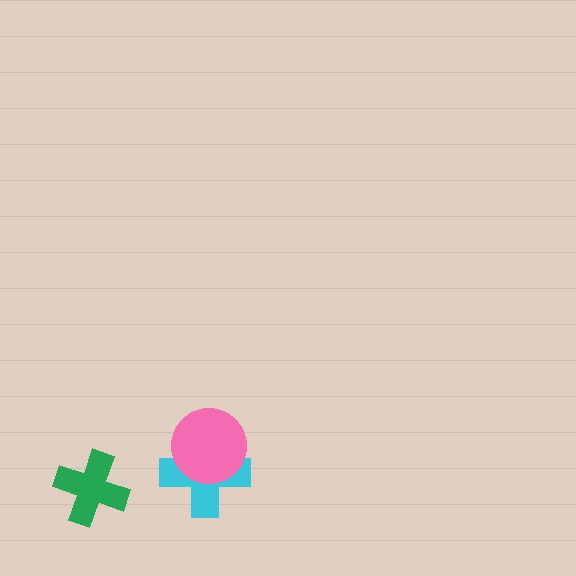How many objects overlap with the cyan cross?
1 object overlaps with the cyan cross.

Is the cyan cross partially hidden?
Yes, it is partially covered by another shape.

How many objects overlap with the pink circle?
1 object overlaps with the pink circle.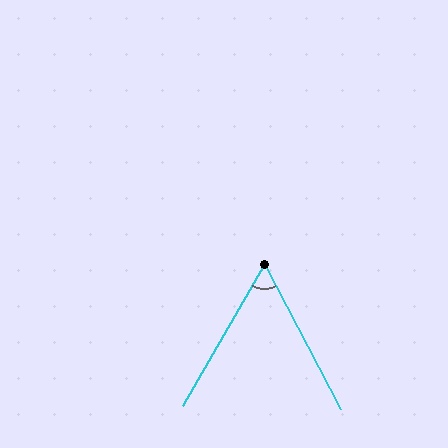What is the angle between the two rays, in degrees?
Approximately 58 degrees.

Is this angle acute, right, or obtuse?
It is acute.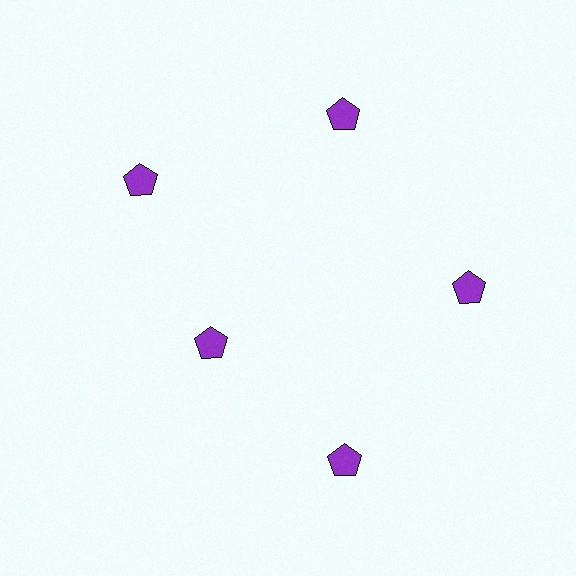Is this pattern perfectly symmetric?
No. The 5 purple pentagons are arranged in a ring, but one element near the 8 o'clock position is pulled inward toward the center, breaking the 5-fold rotational symmetry.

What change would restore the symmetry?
The symmetry would be restored by moving it outward, back onto the ring so that all 5 pentagons sit at equal angles and equal distance from the center.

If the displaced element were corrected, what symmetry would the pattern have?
It would have 5-fold rotational symmetry — the pattern would map onto itself every 72 degrees.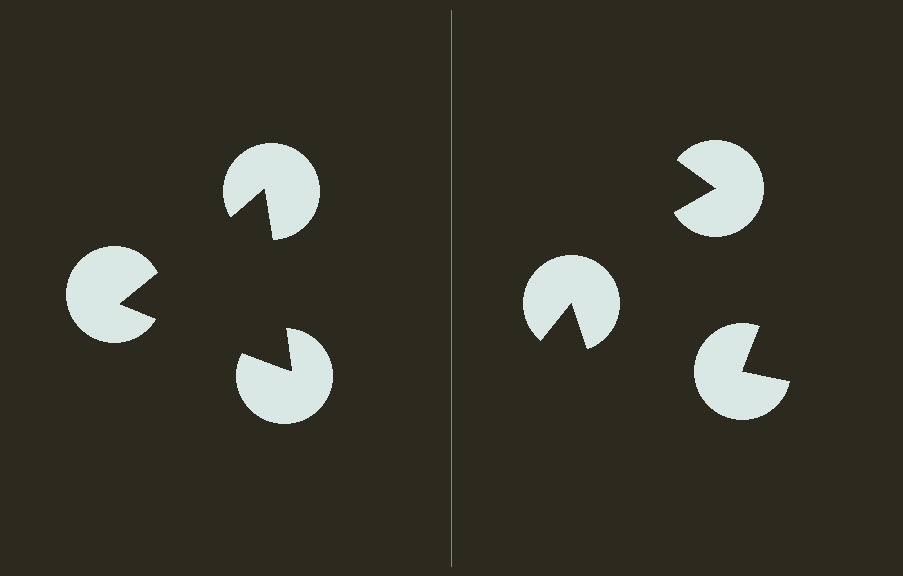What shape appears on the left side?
An illusory triangle.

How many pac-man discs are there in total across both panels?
6 — 3 on each side.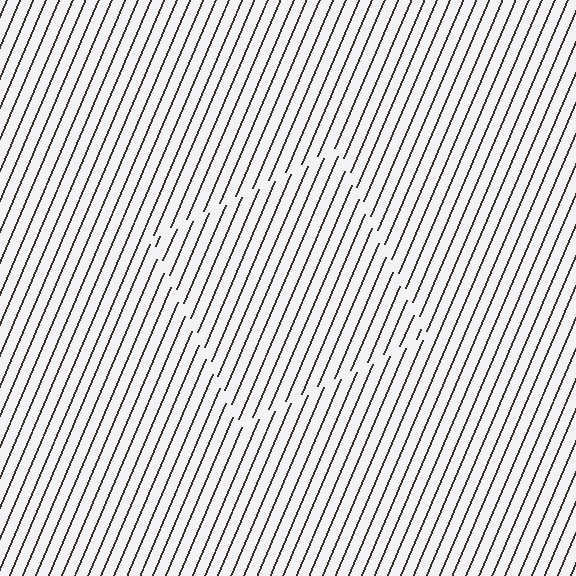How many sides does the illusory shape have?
4 sides — the line-ends trace a square.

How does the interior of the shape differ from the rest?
The interior of the shape contains the same grating, shifted by half a period — the contour is defined by the phase discontinuity where line-ends from the inner and outer gratings abut.